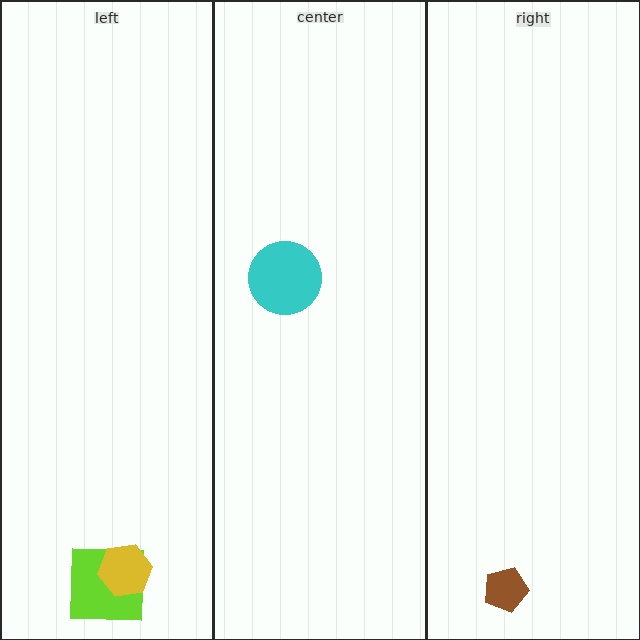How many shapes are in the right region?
1.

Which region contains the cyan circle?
The center region.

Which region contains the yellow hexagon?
The left region.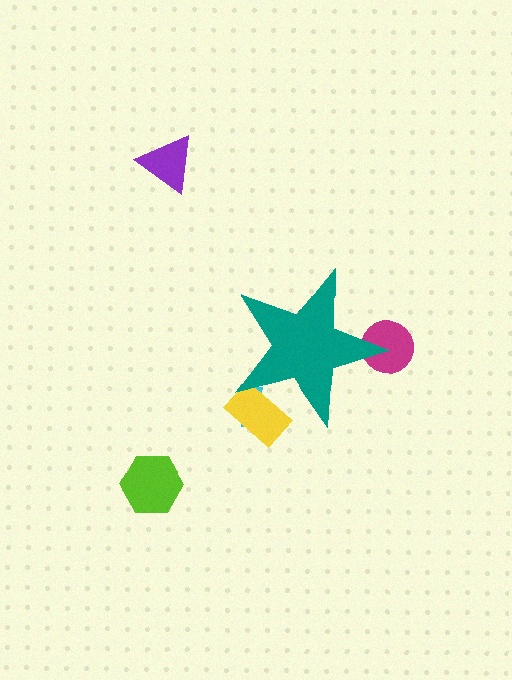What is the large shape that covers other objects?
A teal star.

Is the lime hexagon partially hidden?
No, the lime hexagon is fully visible.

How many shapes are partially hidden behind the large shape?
3 shapes are partially hidden.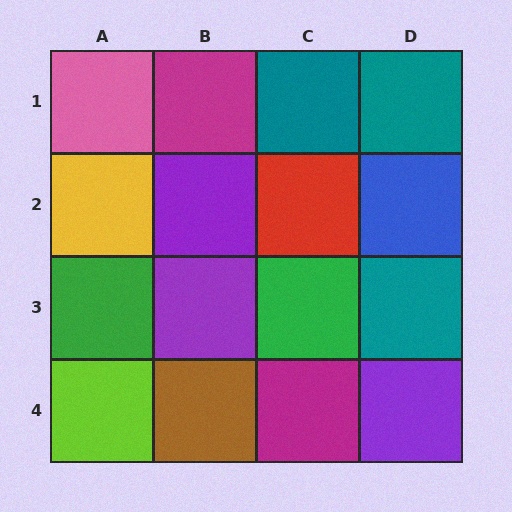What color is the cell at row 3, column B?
Purple.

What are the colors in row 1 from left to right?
Pink, magenta, teal, teal.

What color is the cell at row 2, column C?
Red.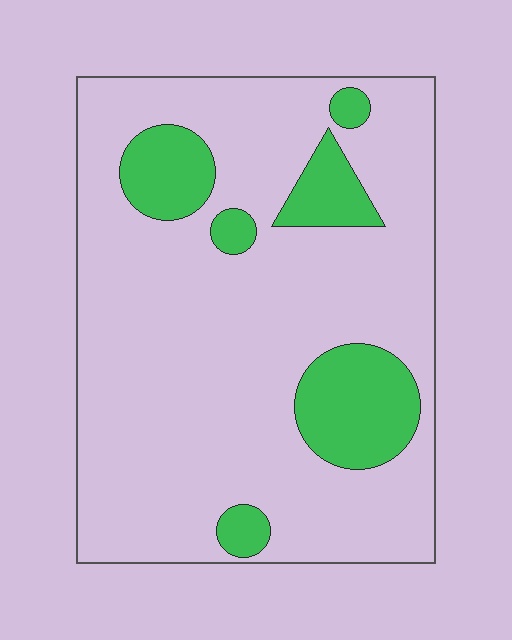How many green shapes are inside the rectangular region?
6.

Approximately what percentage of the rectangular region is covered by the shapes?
Approximately 20%.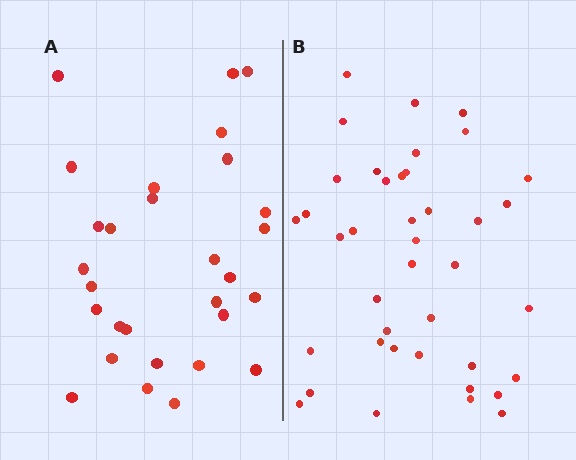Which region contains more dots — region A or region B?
Region B (the right region) has more dots.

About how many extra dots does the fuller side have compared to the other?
Region B has roughly 12 or so more dots than region A.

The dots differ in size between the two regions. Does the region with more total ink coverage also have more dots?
No. Region A has more total ink coverage because its dots are larger, but region B actually contains more individual dots. Total area can be misleading — the number of items is what matters here.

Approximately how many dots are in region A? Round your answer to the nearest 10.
About 30 dots. (The exact count is 29, which rounds to 30.)